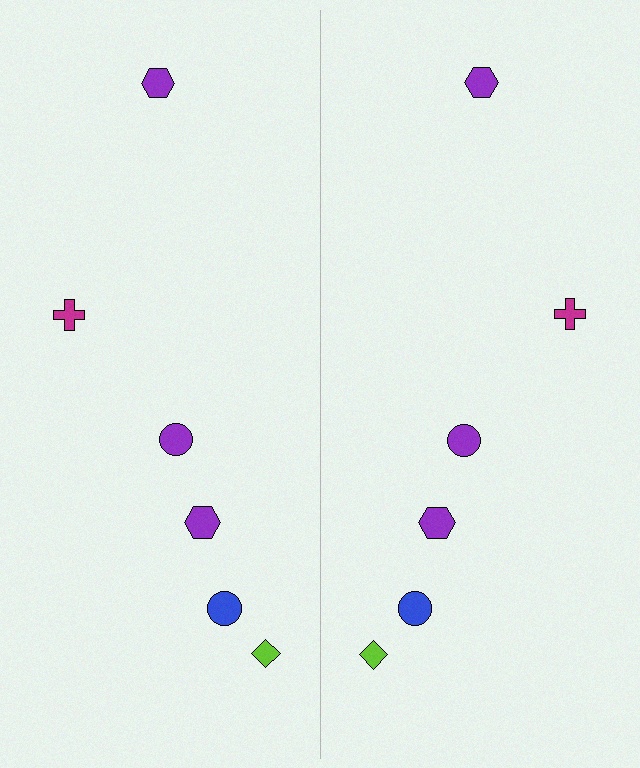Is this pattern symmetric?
Yes, this pattern has bilateral (reflection) symmetry.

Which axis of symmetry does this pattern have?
The pattern has a vertical axis of symmetry running through the center of the image.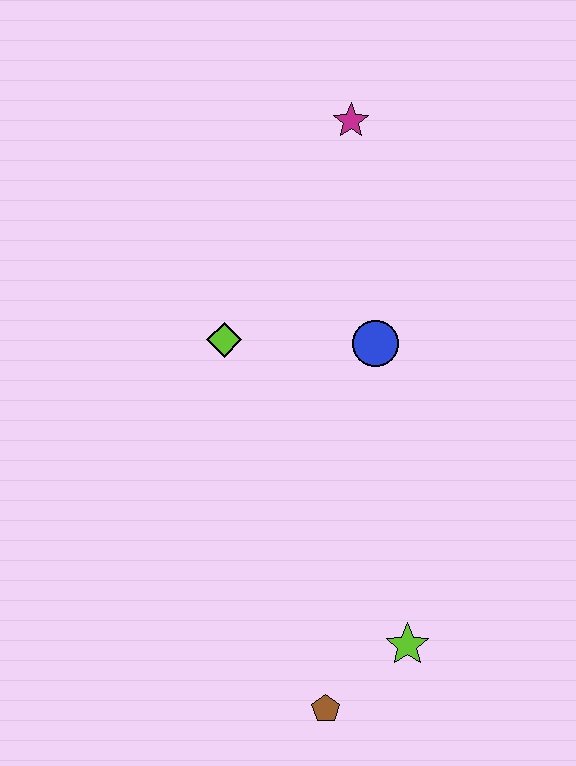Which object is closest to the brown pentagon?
The lime star is closest to the brown pentagon.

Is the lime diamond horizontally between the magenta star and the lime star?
No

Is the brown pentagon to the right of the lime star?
No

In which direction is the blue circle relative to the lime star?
The blue circle is above the lime star.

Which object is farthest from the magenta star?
The brown pentagon is farthest from the magenta star.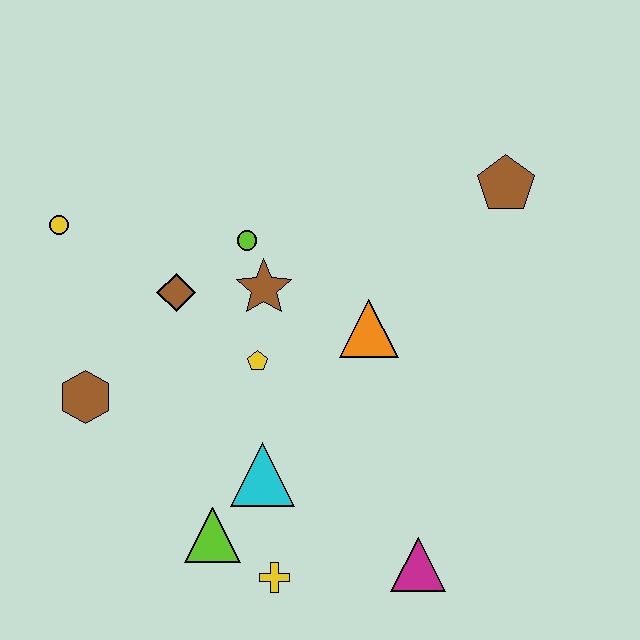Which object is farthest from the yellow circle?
The magenta triangle is farthest from the yellow circle.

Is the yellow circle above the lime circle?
Yes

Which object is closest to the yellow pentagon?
The brown star is closest to the yellow pentagon.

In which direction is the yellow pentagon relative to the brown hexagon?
The yellow pentagon is to the right of the brown hexagon.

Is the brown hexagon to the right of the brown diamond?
No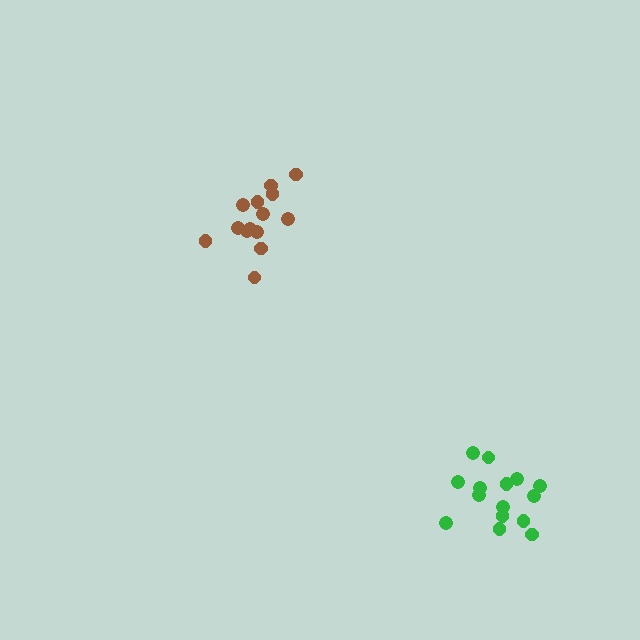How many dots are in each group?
Group 1: 15 dots, Group 2: 14 dots (29 total).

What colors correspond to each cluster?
The clusters are colored: green, brown.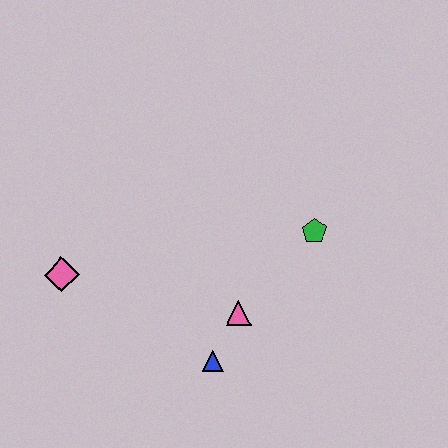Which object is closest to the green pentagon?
The pink triangle is closest to the green pentagon.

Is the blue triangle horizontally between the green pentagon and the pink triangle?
No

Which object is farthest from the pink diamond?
The green pentagon is farthest from the pink diamond.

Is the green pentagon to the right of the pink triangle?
Yes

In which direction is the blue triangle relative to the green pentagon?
The blue triangle is below the green pentagon.